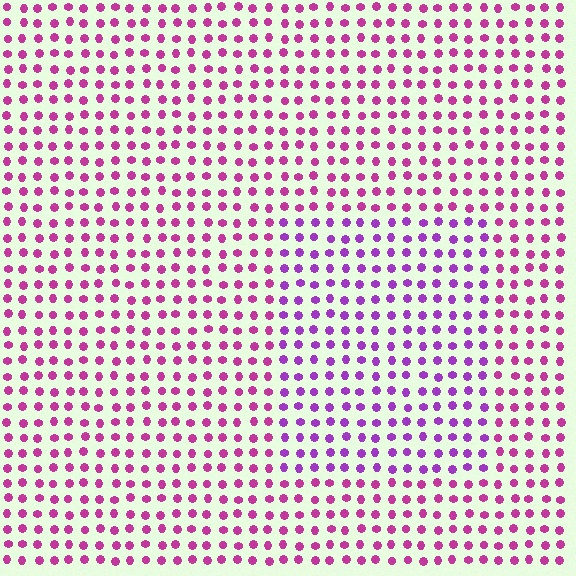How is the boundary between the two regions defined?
The boundary is defined purely by a slight shift in hue (about 31 degrees). Spacing, size, and orientation are identical on both sides.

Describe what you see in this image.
The image is filled with small magenta elements in a uniform arrangement. A rectangle-shaped region is visible where the elements are tinted to a slightly different hue, forming a subtle color boundary.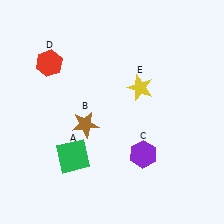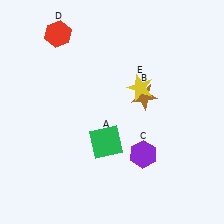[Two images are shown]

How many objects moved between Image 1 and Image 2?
3 objects moved between the two images.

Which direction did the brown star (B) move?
The brown star (B) moved right.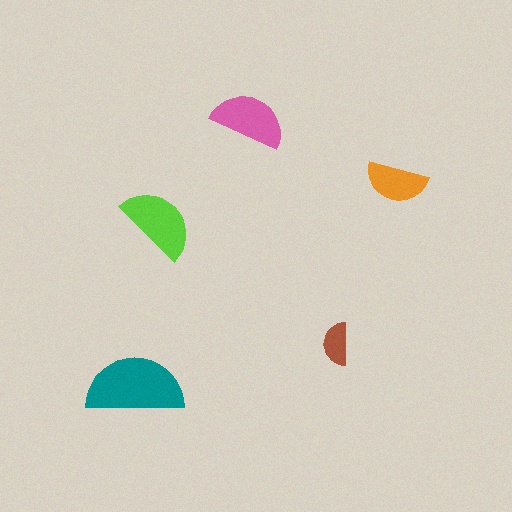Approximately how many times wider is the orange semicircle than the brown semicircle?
About 1.5 times wider.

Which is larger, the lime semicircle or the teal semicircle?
The teal one.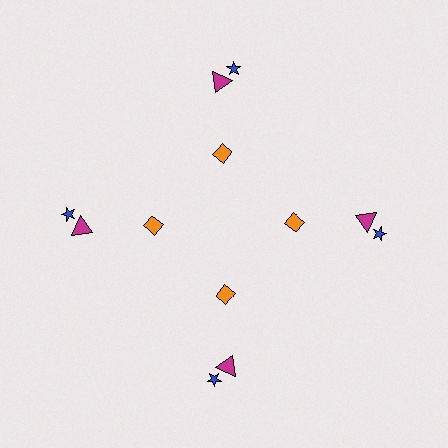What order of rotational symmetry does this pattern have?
This pattern has 4-fold rotational symmetry.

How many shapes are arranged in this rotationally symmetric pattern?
There are 12 shapes, arranged in 4 groups of 3.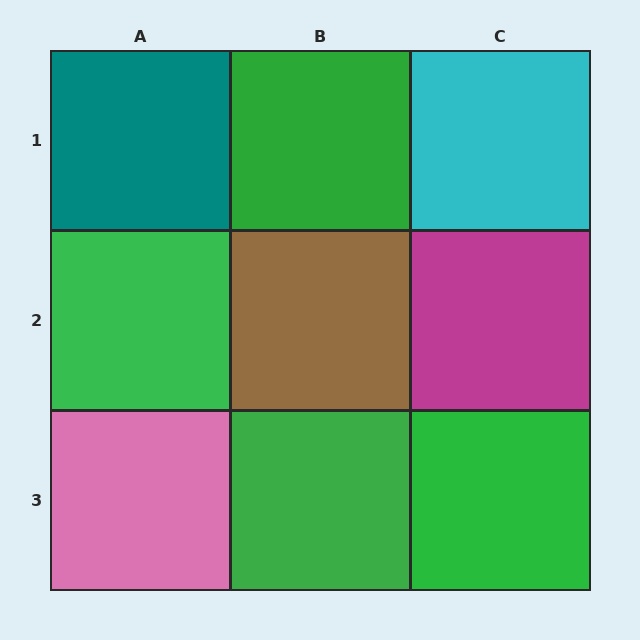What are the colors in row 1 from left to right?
Teal, green, cyan.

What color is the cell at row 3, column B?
Green.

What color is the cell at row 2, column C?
Magenta.